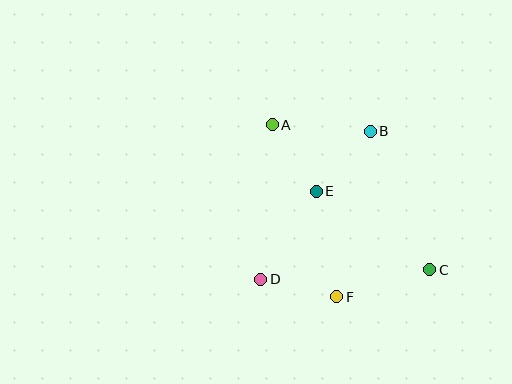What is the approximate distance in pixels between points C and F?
The distance between C and F is approximately 97 pixels.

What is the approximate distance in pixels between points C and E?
The distance between C and E is approximately 138 pixels.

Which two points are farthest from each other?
Points A and C are farthest from each other.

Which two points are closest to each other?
Points D and F are closest to each other.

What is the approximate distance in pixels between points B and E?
The distance between B and E is approximately 81 pixels.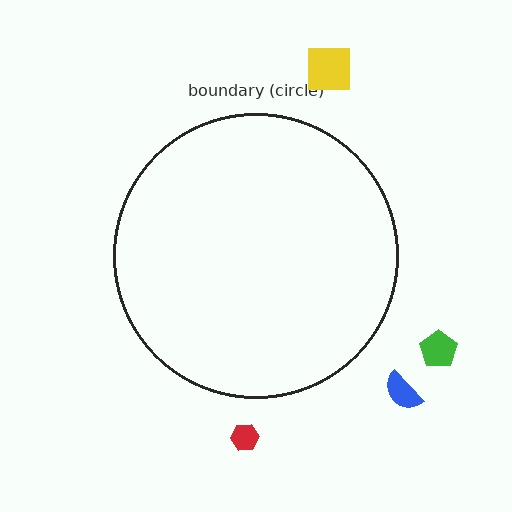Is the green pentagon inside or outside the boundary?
Outside.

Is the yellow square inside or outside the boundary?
Outside.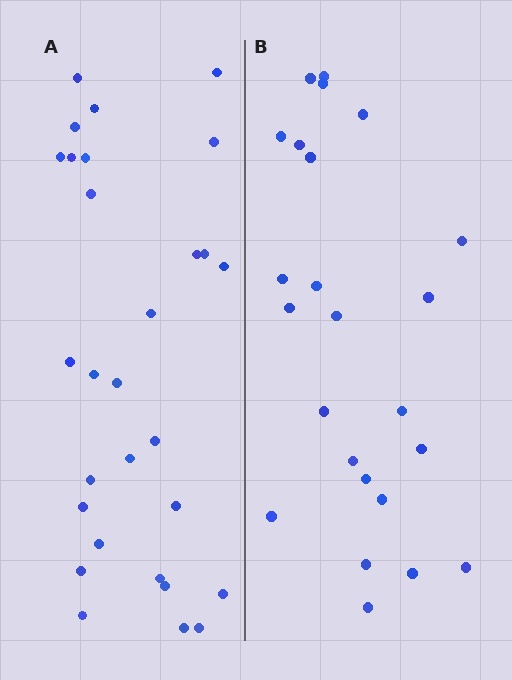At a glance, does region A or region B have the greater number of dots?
Region A (the left region) has more dots.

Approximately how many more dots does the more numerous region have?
Region A has about 5 more dots than region B.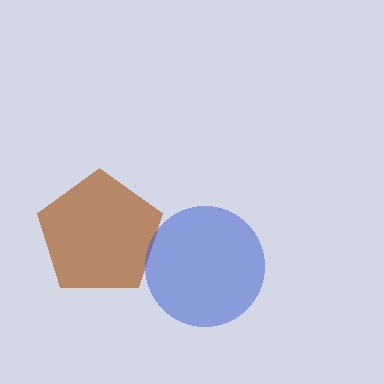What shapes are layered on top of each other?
The layered shapes are: a brown pentagon, a blue circle.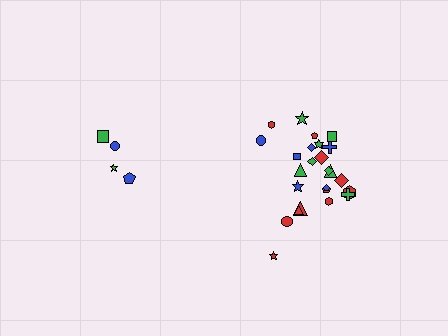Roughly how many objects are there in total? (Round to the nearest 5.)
Roughly 30 objects in total.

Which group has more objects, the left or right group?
The right group.